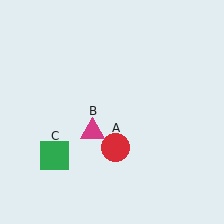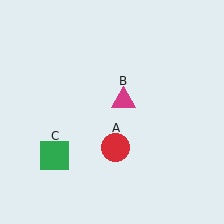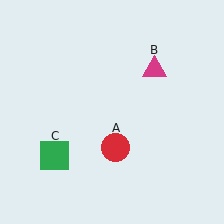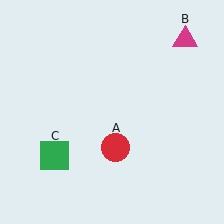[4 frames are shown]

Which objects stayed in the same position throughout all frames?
Red circle (object A) and green square (object C) remained stationary.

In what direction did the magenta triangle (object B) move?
The magenta triangle (object B) moved up and to the right.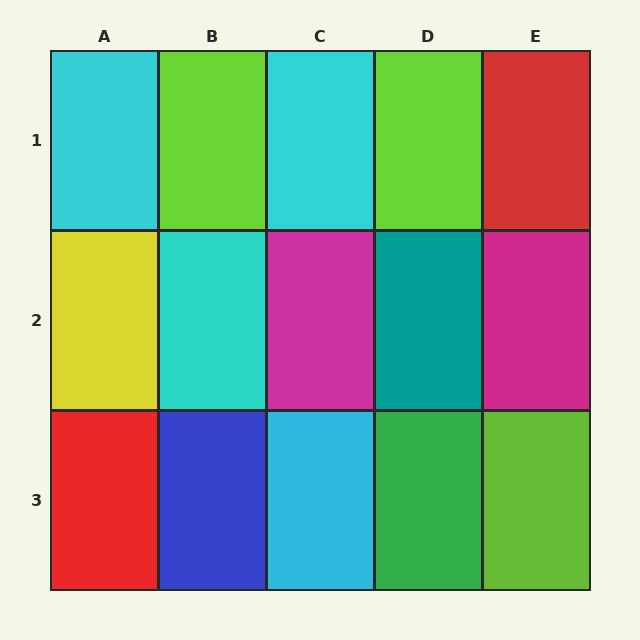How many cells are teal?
1 cell is teal.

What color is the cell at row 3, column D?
Green.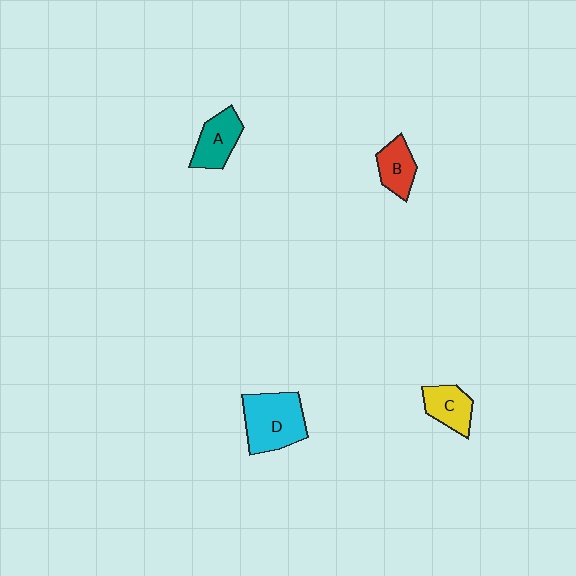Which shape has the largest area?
Shape D (cyan).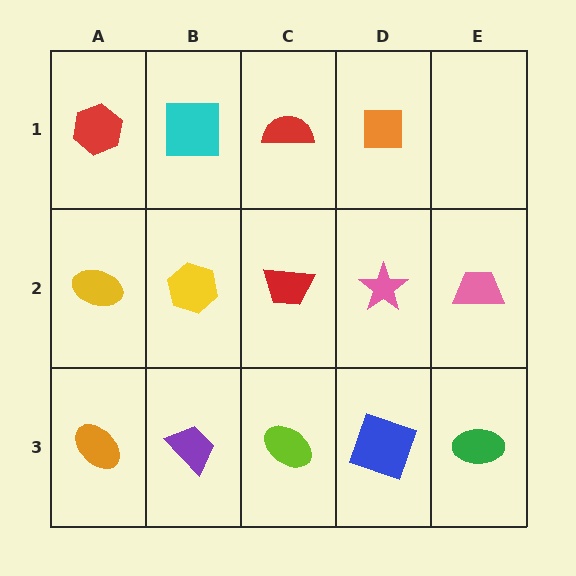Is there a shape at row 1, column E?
No, that cell is empty.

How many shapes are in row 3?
5 shapes.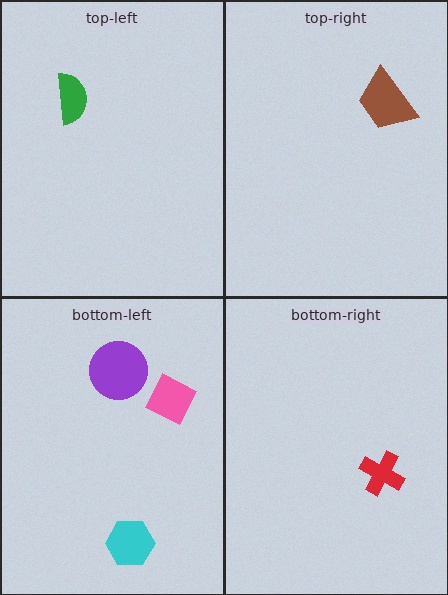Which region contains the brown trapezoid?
The top-right region.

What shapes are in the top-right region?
The brown trapezoid.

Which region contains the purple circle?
The bottom-left region.